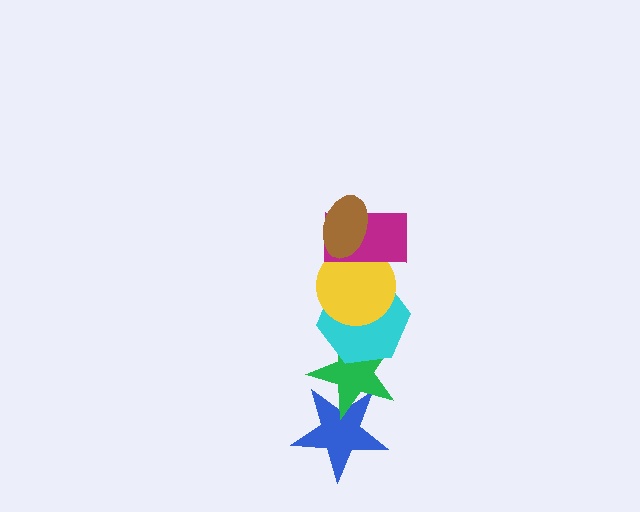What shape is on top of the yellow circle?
The magenta rectangle is on top of the yellow circle.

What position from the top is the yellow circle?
The yellow circle is 3rd from the top.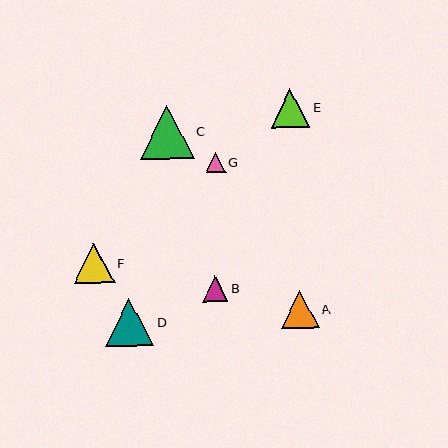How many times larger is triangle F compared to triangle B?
Triangle F is approximately 1.6 times the size of triangle B.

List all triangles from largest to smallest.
From largest to smallest: C, D, F, E, A, B, G.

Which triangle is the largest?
Triangle C is the largest with a size of approximately 53 pixels.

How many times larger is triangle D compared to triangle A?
Triangle D is approximately 1.3 times the size of triangle A.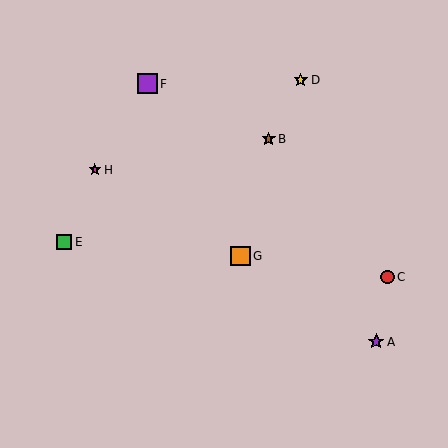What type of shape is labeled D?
Shape D is a yellow star.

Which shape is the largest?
The orange square (labeled G) is the largest.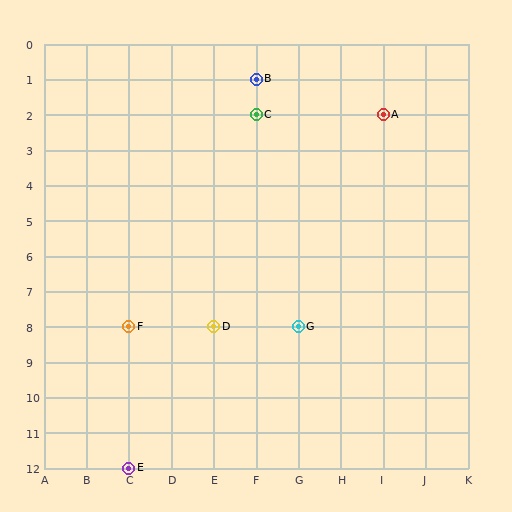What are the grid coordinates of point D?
Point D is at grid coordinates (E, 8).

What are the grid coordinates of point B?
Point B is at grid coordinates (F, 1).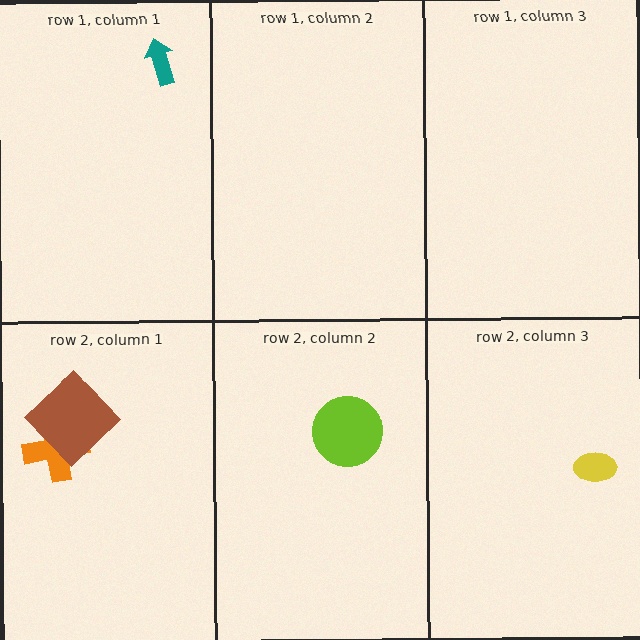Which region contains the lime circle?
The row 2, column 2 region.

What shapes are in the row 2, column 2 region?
The lime circle.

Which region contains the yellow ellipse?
The row 2, column 3 region.